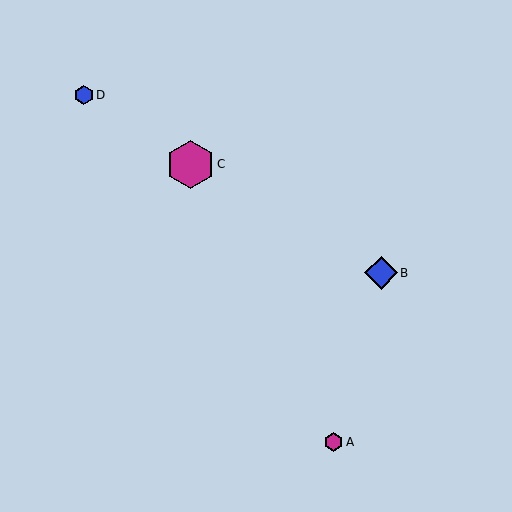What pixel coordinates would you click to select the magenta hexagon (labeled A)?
Click at (334, 442) to select the magenta hexagon A.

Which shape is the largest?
The magenta hexagon (labeled C) is the largest.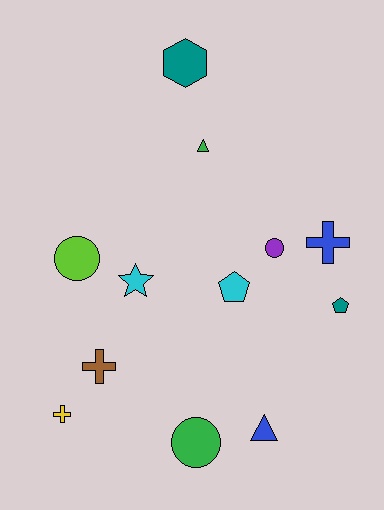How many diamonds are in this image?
There are no diamonds.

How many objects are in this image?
There are 12 objects.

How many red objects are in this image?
There are no red objects.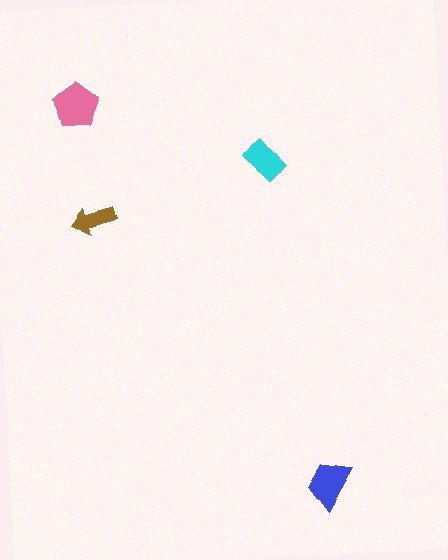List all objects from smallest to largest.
The brown arrow, the cyan rectangle, the blue trapezoid, the pink pentagon.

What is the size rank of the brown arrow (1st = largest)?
4th.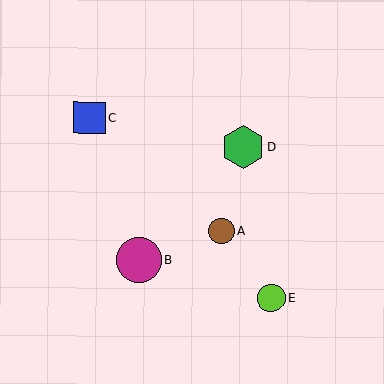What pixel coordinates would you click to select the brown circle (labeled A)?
Click at (221, 231) to select the brown circle A.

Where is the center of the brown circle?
The center of the brown circle is at (221, 231).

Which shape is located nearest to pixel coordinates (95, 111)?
The blue square (labeled C) at (90, 118) is nearest to that location.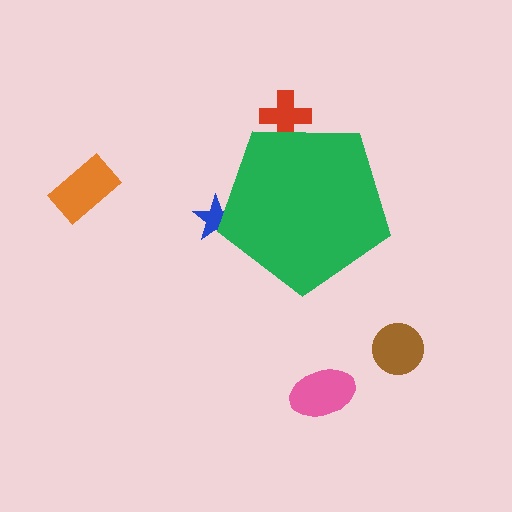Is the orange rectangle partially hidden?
No, the orange rectangle is fully visible.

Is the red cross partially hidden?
Yes, the red cross is partially hidden behind the green pentagon.